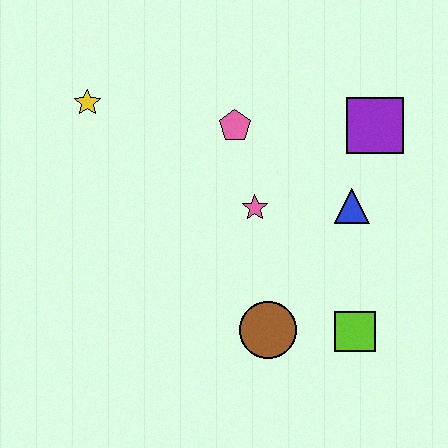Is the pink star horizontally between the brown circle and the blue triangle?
No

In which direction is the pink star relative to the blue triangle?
The pink star is to the left of the blue triangle.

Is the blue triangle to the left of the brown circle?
No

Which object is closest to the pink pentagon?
The pink star is closest to the pink pentagon.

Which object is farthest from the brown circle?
The yellow star is farthest from the brown circle.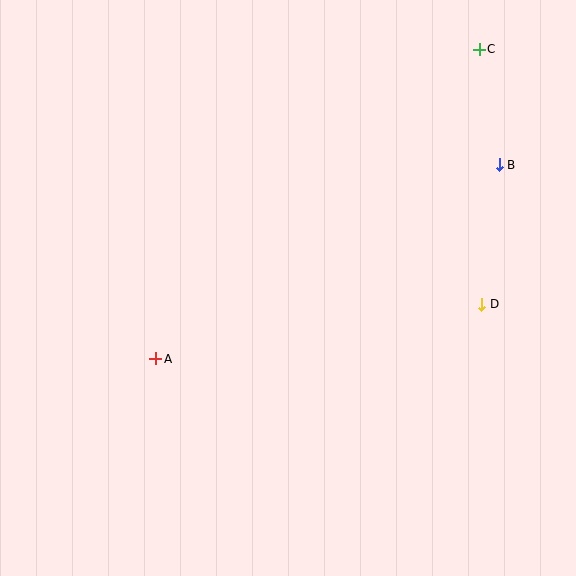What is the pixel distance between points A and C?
The distance between A and C is 448 pixels.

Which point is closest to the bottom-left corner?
Point A is closest to the bottom-left corner.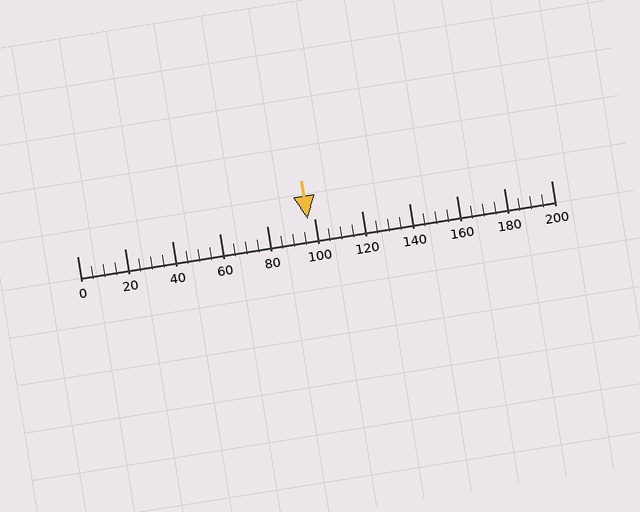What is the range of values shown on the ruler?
The ruler shows values from 0 to 200.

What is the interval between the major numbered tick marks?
The major tick marks are spaced 20 units apart.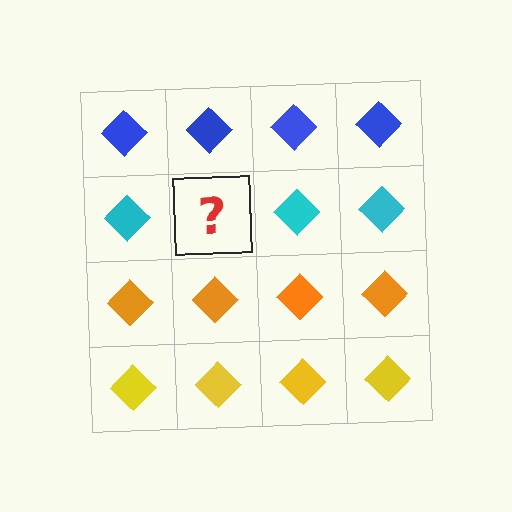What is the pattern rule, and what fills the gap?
The rule is that each row has a consistent color. The gap should be filled with a cyan diamond.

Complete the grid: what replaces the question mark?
The question mark should be replaced with a cyan diamond.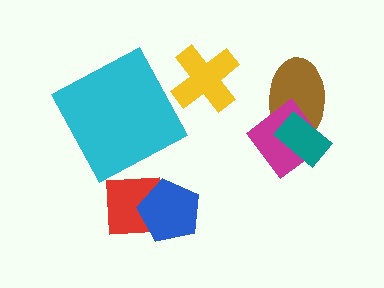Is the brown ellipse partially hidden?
Yes, it is partially covered by another shape.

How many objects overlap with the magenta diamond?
2 objects overlap with the magenta diamond.